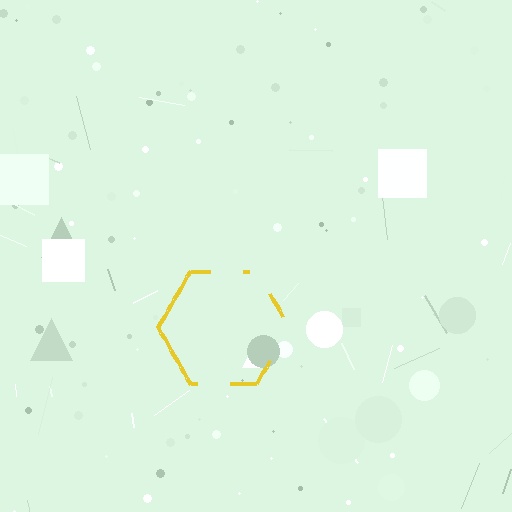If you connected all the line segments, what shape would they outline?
They would outline a hexagon.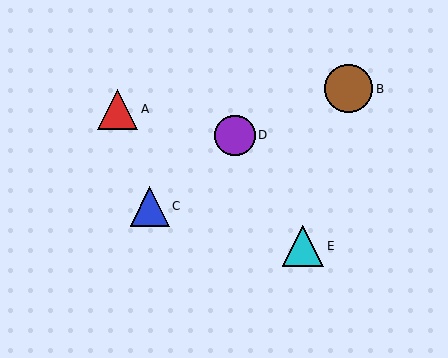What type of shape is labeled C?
Shape C is a blue triangle.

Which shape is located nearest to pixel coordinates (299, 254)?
The cyan triangle (labeled E) at (303, 246) is nearest to that location.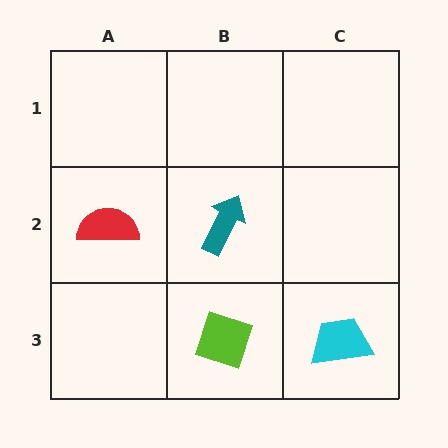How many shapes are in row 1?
0 shapes.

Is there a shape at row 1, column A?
No, that cell is empty.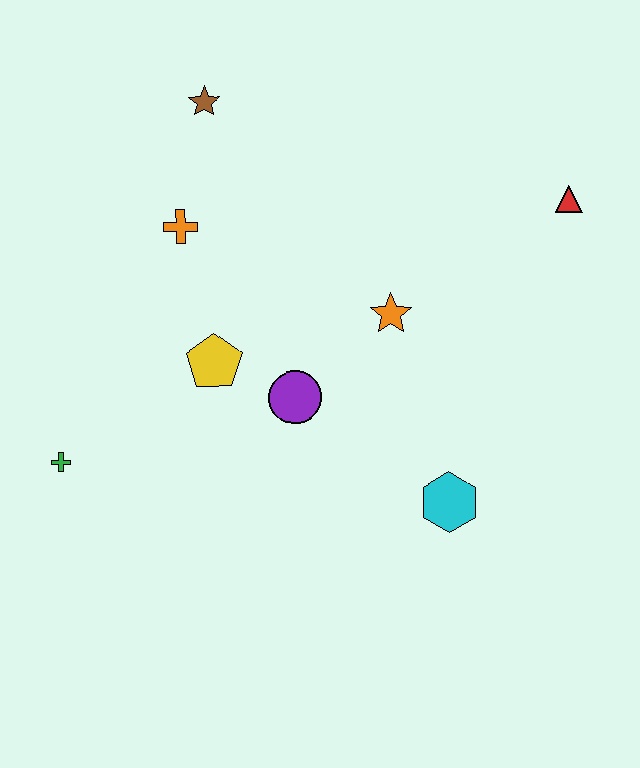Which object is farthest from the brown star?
The cyan hexagon is farthest from the brown star.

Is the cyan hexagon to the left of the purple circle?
No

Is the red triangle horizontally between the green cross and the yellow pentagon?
No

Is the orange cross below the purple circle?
No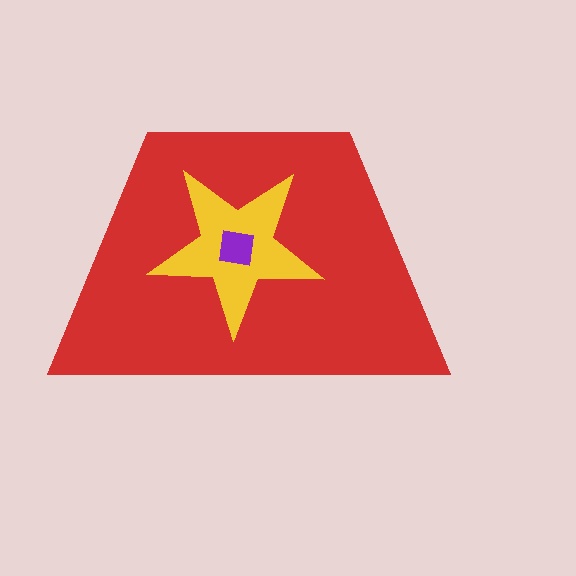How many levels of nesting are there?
3.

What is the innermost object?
The purple square.